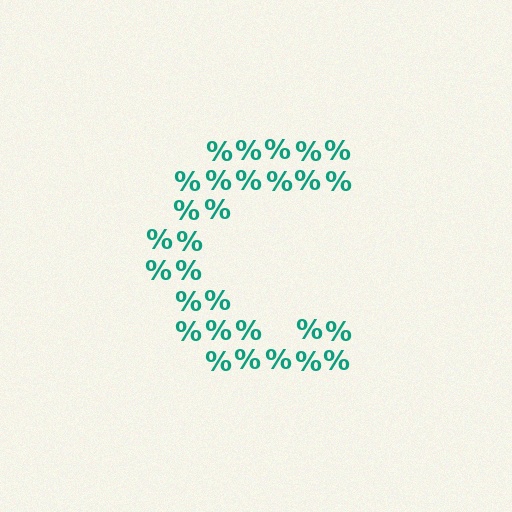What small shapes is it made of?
It is made of small percent signs.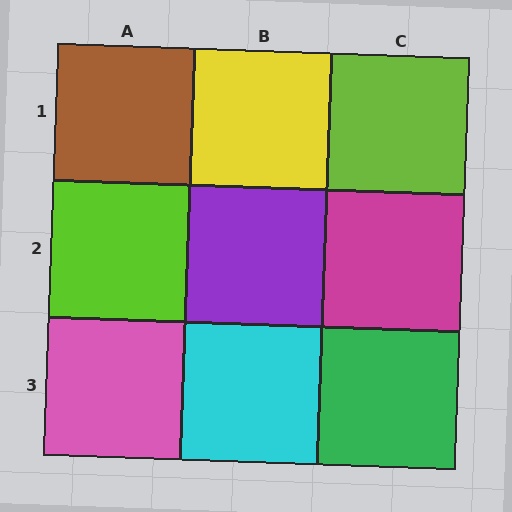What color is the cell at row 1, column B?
Yellow.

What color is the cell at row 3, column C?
Green.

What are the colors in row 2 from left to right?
Lime, purple, magenta.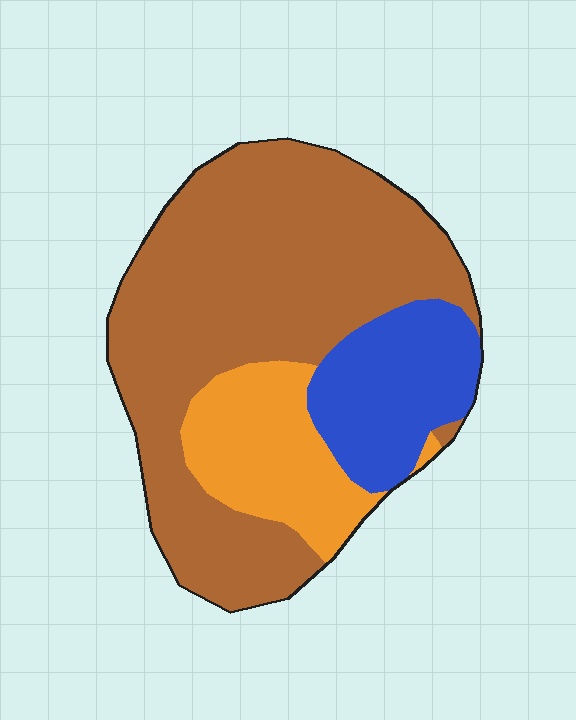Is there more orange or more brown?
Brown.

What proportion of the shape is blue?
Blue takes up about one sixth (1/6) of the shape.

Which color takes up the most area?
Brown, at roughly 65%.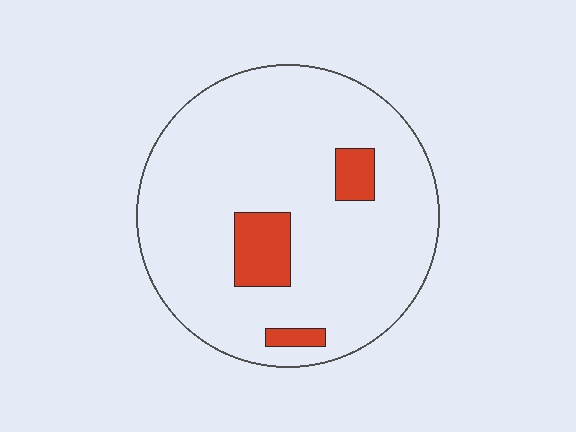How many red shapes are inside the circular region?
3.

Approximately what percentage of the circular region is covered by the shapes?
Approximately 10%.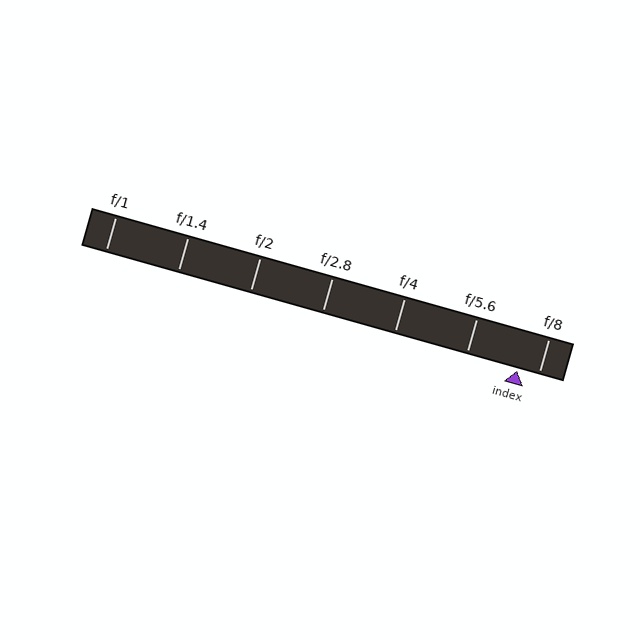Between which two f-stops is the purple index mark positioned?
The index mark is between f/5.6 and f/8.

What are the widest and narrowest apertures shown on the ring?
The widest aperture shown is f/1 and the narrowest is f/8.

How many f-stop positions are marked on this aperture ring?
There are 7 f-stop positions marked.